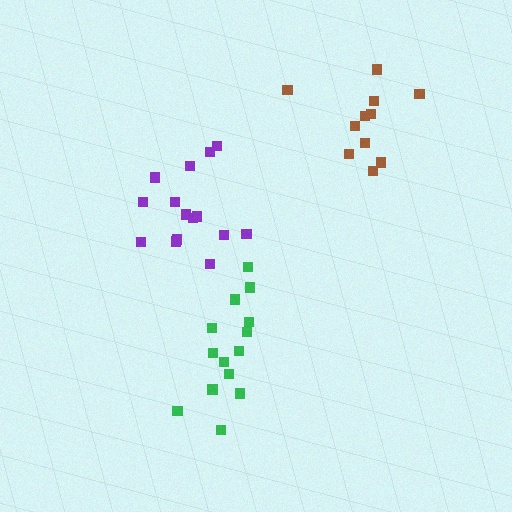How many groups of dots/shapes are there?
There are 3 groups.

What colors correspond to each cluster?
The clusters are colored: brown, purple, green.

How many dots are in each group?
Group 1: 11 dots, Group 2: 15 dots, Group 3: 14 dots (40 total).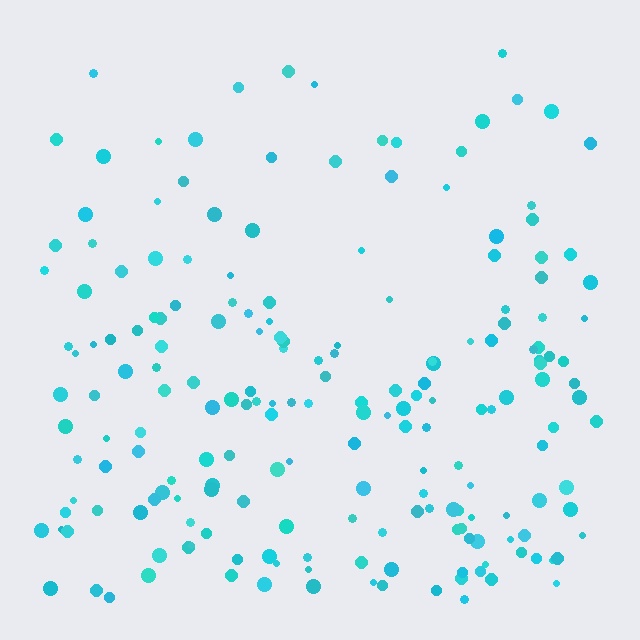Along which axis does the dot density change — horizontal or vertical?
Vertical.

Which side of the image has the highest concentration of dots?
The bottom.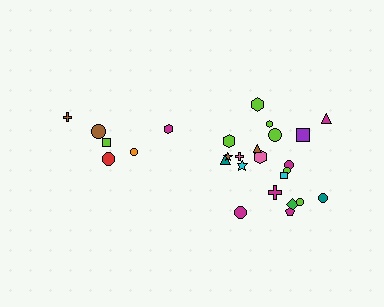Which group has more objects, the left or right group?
The right group.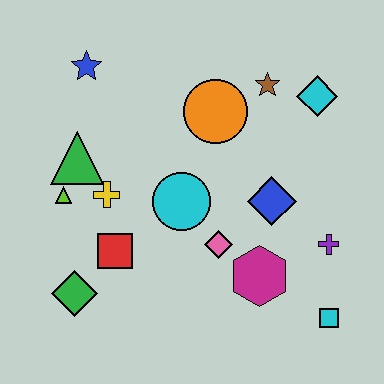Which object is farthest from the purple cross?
The blue star is farthest from the purple cross.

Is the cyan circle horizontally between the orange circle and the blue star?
Yes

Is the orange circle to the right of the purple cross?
No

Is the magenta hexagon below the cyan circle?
Yes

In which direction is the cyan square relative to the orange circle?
The cyan square is below the orange circle.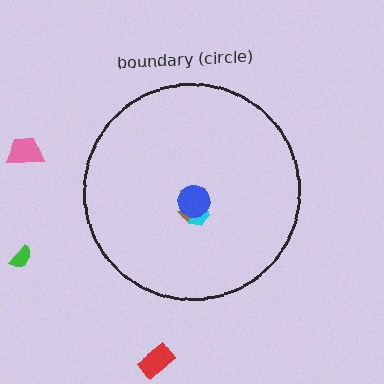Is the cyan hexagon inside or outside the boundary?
Inside.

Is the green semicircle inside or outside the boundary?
Outside.